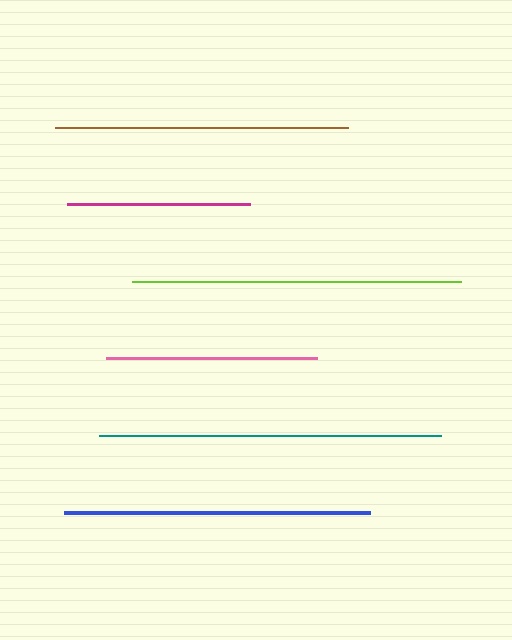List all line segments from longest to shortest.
From longest to shortest: teal, lime, blue, brown, pink, magenta.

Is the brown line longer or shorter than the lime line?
The lime line is longer than the brown line.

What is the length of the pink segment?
The pink segment is approximately 211 pixels long.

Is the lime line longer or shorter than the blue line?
The lime line is longer than the blue line.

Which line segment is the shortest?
The magenta line is the shortest at approximately 183 pixels.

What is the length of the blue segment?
The blue segment is approximately 306 pixels long.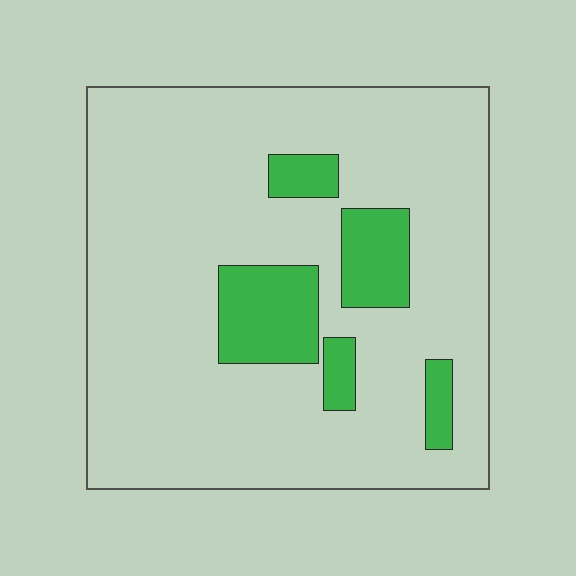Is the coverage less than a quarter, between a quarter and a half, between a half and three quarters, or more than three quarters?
Less than a quarter.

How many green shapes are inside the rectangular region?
5.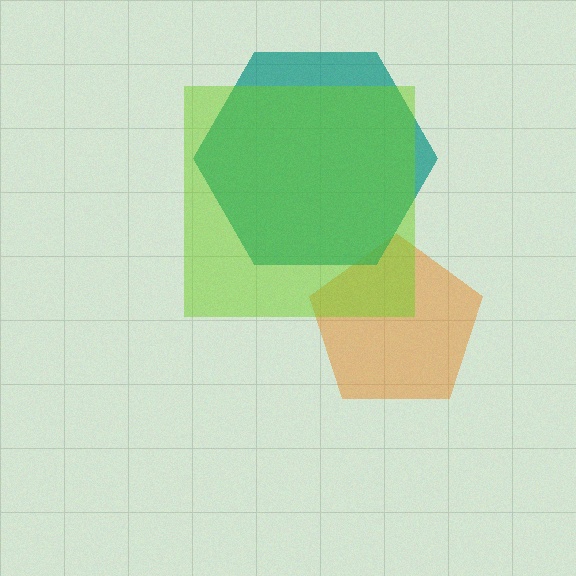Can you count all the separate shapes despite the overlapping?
Yes, there are 3 separate shapes.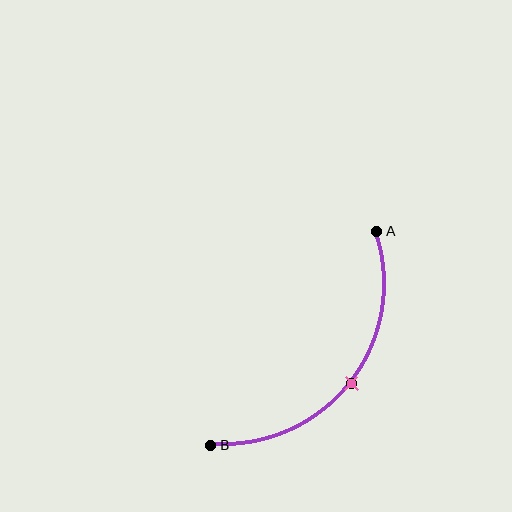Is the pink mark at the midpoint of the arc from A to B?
Yes. The pink mark lies on the arc at equal arc-length from both A and B — it is the arc midpoint.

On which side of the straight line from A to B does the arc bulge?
The arc bulges below and to the right of the straight line connecting A and B.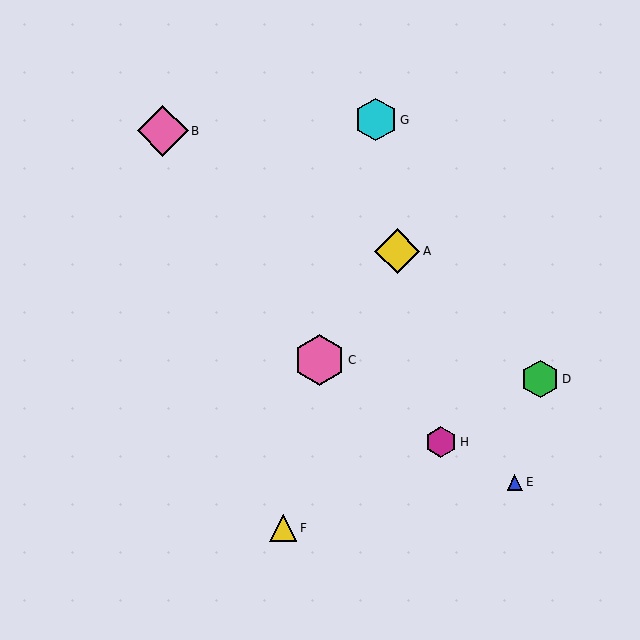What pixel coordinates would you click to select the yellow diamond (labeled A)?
Click at (397, 251) to select the yellow diamond A.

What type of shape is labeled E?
Shape E is a blue triangle.